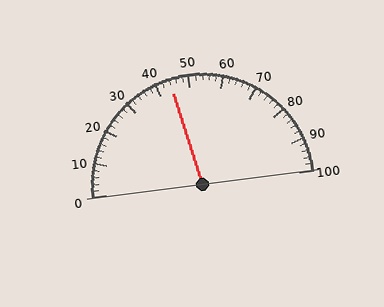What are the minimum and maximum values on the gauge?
The gauge ranges from 0 to 100.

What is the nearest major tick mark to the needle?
The nearest major tick mark is 40.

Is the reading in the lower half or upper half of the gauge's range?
The reading is in the lower half of the range (0 to 100).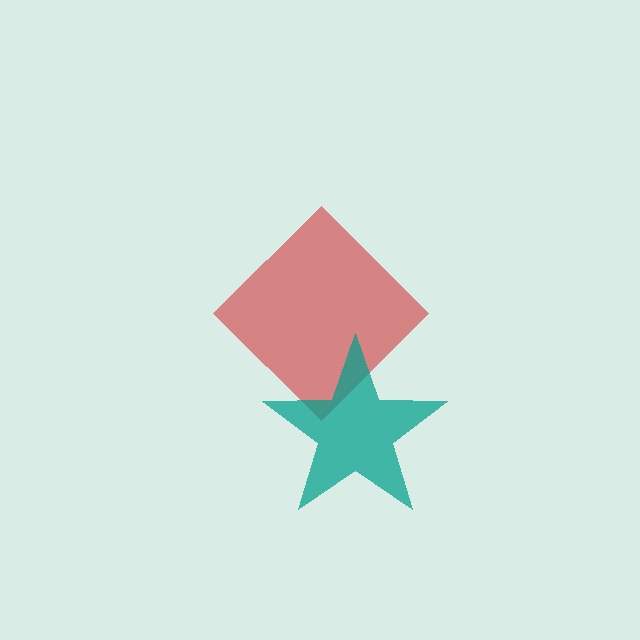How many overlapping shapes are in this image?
There are 2 overlapping shapes in the image.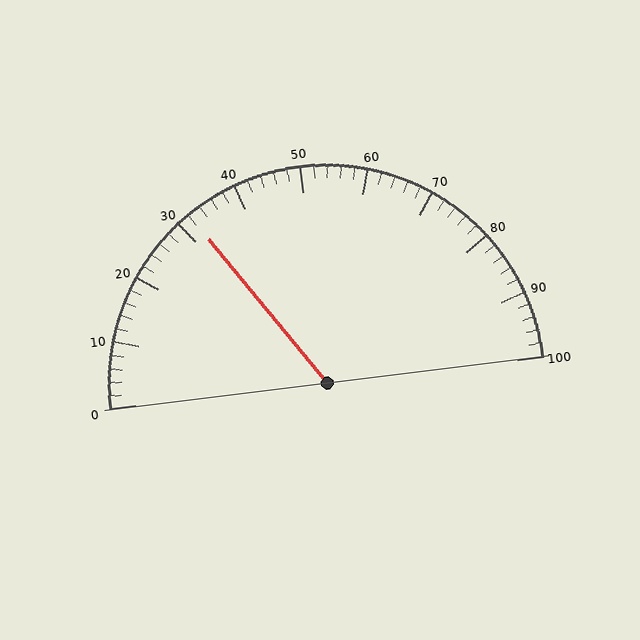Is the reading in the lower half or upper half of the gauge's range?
The reading is in the lower half of the range (0 to 100).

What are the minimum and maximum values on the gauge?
The gauge ranges from 0 to 100.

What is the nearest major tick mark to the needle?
The nearest major tick mark is 30.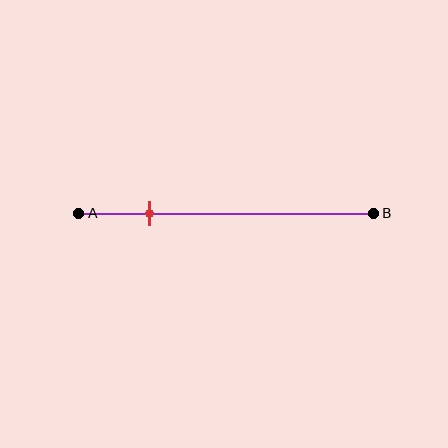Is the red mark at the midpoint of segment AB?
No, the mark is at about 25% from A, not at the 50% midpoint.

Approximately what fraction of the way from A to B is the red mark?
The red mark is approximately 25% of the way from A to B.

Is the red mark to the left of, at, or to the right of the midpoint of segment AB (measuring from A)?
The red mark is to the left of the midpoint of segment AB.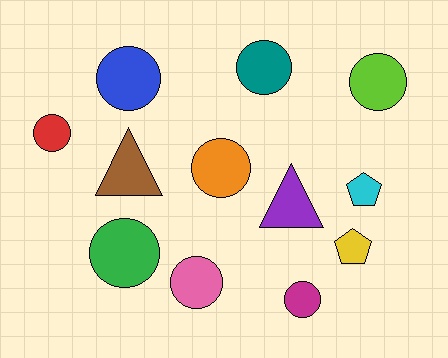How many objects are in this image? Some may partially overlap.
There are 12 objects.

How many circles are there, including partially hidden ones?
There are 8 circles.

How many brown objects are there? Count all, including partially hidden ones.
There is 1 brown object.